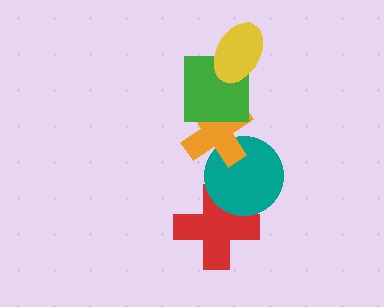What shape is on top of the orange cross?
The green square is on top of the orange cross.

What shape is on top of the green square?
The yellow ellipse is on top of the green square.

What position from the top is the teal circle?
The teal circle is 4th from the top.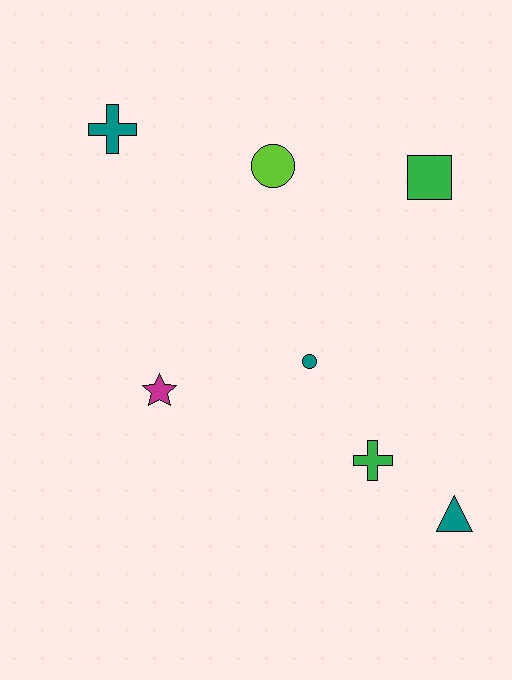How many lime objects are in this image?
There is 1 lime object.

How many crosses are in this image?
There are 2 crosses.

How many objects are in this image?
There are 7 objects.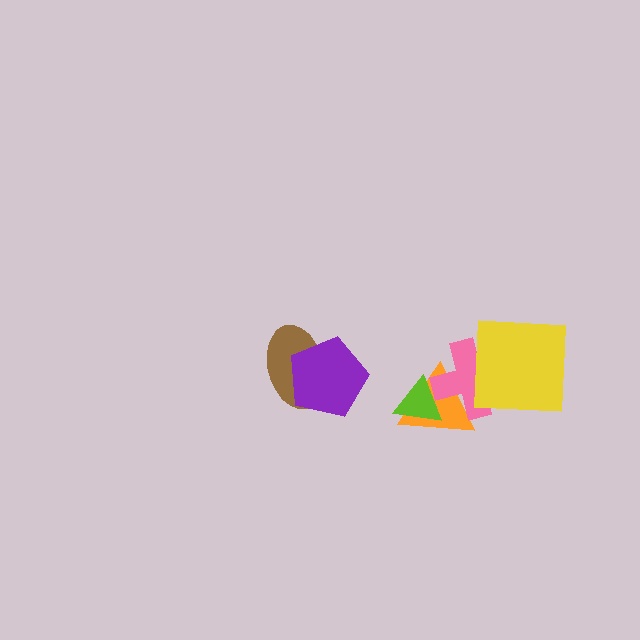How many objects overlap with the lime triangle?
2 objects overlap with the lime triangle.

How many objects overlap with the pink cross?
3 objects overlap with the pink cross.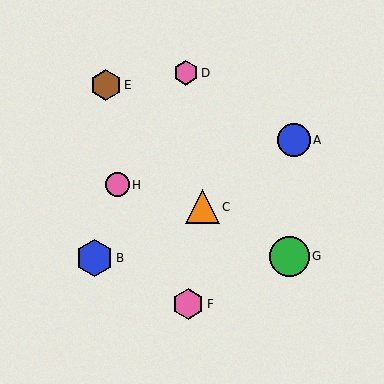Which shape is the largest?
The green circle (labeled G) is the largest.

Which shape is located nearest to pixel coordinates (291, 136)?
The blue circle (labeled A) at (294, 140) is nearest to that location.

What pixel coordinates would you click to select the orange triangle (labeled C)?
Click at (203, 207) to select the orange triangle C.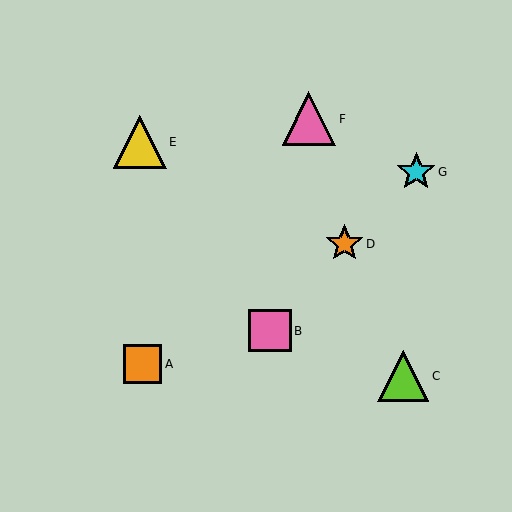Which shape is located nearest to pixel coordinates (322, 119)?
The pink triangle (labeled F) at (309, 119) is nearest to that location.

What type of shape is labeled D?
Shape D is an orange star.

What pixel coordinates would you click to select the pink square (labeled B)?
Click at (270, 331) to select the pink square B.